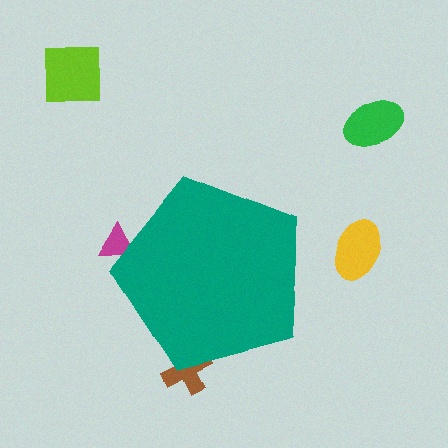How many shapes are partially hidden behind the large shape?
2 shapes are partially hidden.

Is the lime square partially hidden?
No, the lime square is fully visible.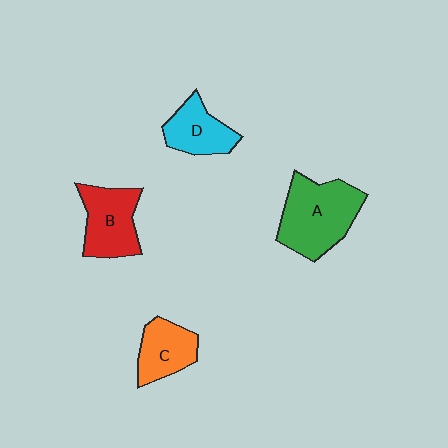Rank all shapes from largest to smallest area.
From largest to smallest: A (green), B (red), C (orange), D (cyan).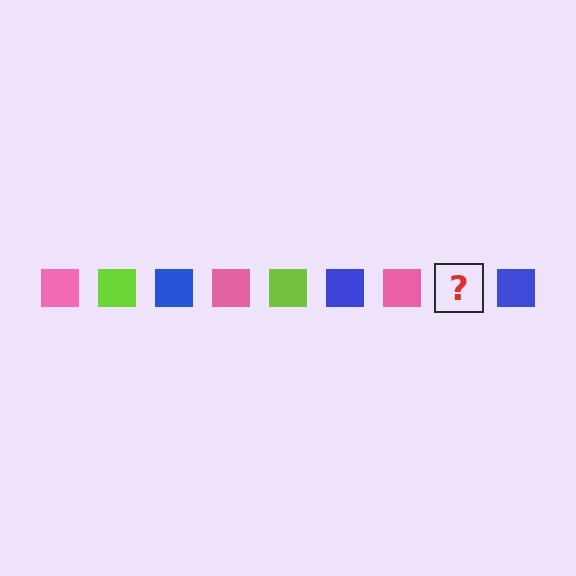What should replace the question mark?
The question mark should be replaced with a lime square.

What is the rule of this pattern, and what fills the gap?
The rule is that the pattern cycles through pink, lime, blue squares. The gap should be filled with a lime square.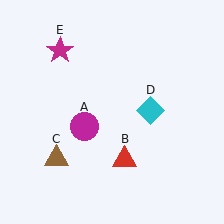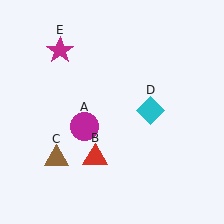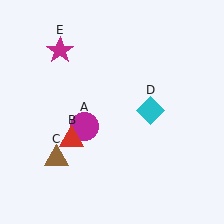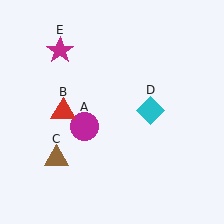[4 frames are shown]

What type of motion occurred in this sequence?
The red triangle (object B) rotated clockwise around the center of the scene.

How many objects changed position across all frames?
1 object changed position: red triangle (object B).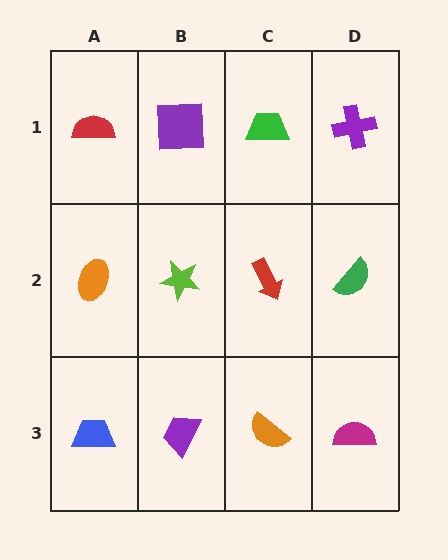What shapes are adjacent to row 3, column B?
A lime star (row 2, column B), a blue trapezoid (row 3, column A), an orange semicircle (row 3, column C).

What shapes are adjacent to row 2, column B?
A purple square (row 1, column B), a purple trapezoid (row 3, column B), an orange ellipse (row 2, column A), a red arrow (row 2, column C).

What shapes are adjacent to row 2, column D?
A purple cross (row 1, column D), a magenta semicircle (row 3, column D), a red arrow (row 2, column C).